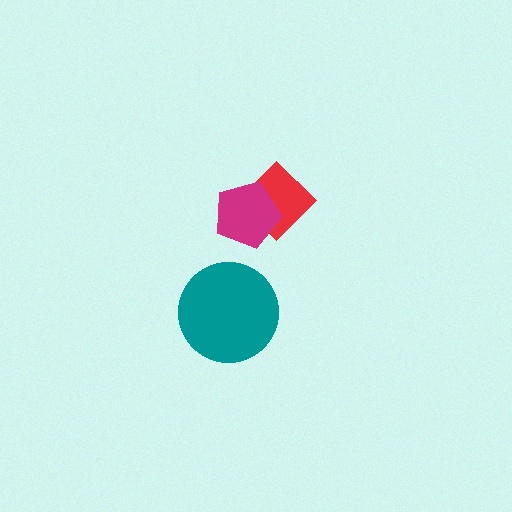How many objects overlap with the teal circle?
0 objects overlap with the teal circle.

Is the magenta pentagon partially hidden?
No, no other shape covers it.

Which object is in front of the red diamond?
The magenta pentagon is in front of the red diamond.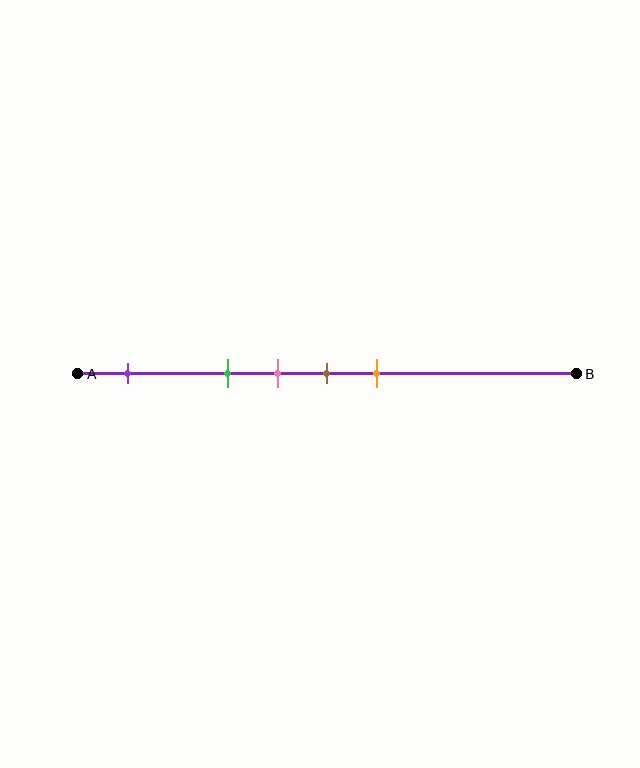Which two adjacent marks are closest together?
The pink and brown marks are the closest adjacent pair.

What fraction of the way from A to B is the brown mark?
The brown mark is approximately 50% (0.5) of the way from A to B.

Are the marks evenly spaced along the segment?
No, the marks are not evenly spaced.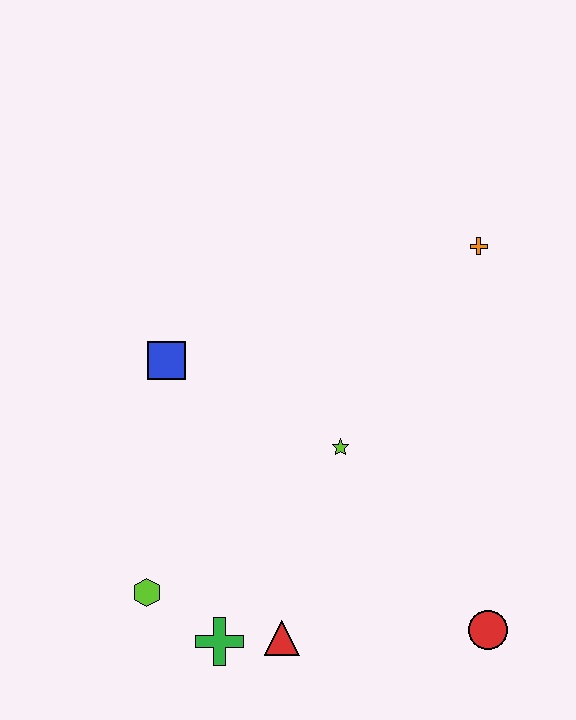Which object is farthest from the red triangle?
The orange cross is farthest from the red triangle.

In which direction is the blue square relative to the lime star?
The blue square is to the left of the lime star.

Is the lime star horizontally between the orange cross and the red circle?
No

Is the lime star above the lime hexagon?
Yes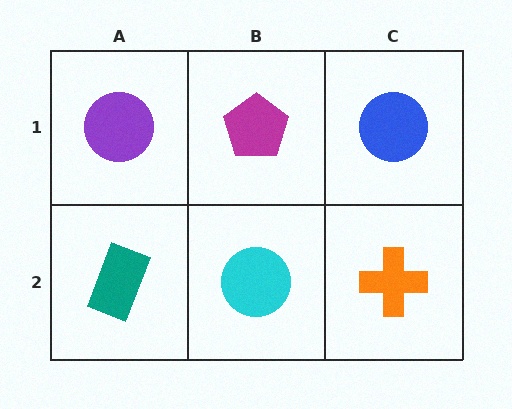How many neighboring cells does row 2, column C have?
2.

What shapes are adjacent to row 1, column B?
A cyan circle (row 2, column B), a purple circle (row 1, column A), a blue circle (row 1, column C).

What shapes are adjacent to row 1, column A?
A teal rectangle (row 2, column A), a magenta pentagon (row 1, column B).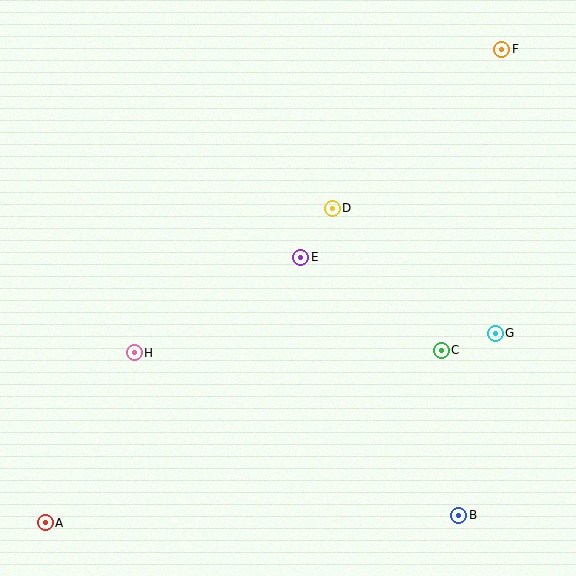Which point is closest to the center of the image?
Point E at (301, 257) is closest to the center.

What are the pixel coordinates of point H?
Point H is at (134, 353).